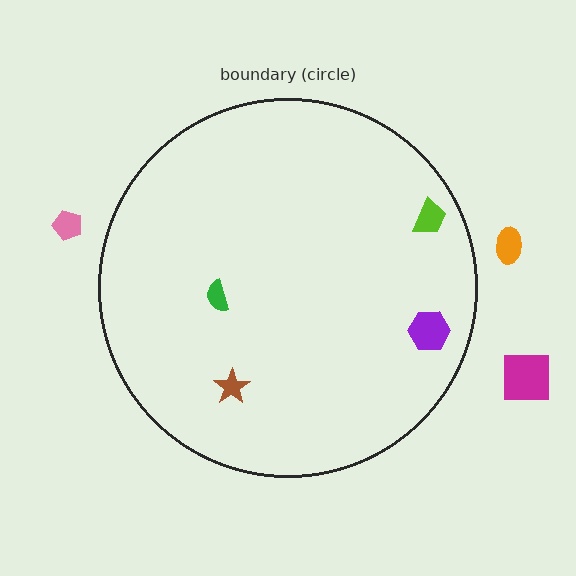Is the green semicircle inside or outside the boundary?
Inside.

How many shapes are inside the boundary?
4 inside, 3 outside.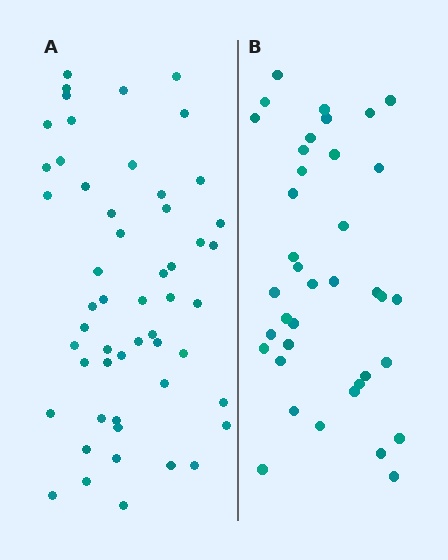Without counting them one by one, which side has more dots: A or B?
Region A (the left region) has more dots.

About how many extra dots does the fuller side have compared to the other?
Region A has approximately 15 more dots than region B.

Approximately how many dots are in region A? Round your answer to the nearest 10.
About 50 dots. (The exact count is 53, which rounds to 50.)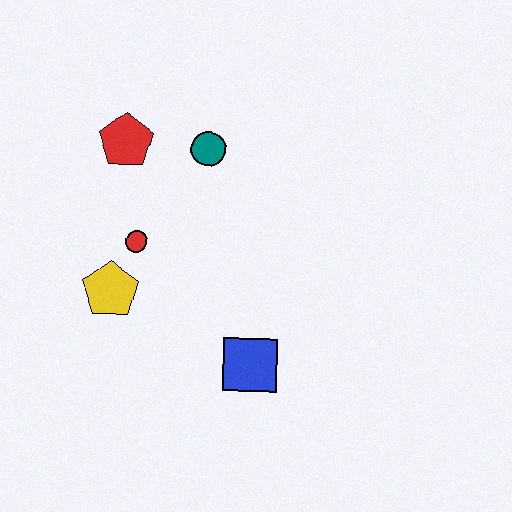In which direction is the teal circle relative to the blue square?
The teal circle is above the blue square.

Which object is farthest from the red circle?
The blue square is farthest from the red circle.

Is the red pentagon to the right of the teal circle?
No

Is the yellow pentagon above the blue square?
Yes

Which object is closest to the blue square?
The yellow pentagon is closest to the blue square.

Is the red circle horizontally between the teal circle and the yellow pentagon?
Yes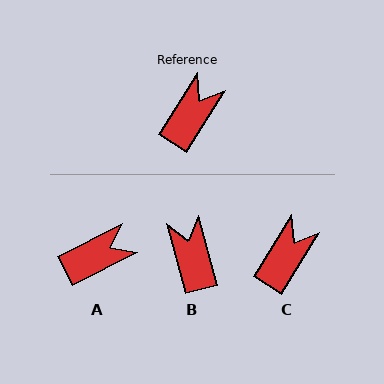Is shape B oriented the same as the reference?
No, it is off by about 47 degrees.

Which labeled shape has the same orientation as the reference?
C.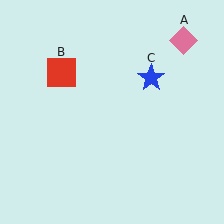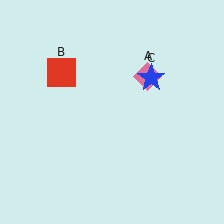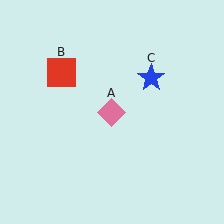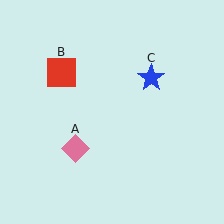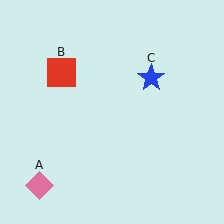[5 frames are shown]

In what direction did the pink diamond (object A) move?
The pink diamond (object A) moved down and to the left.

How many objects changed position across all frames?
1 object changed position: pink diamond (object A).